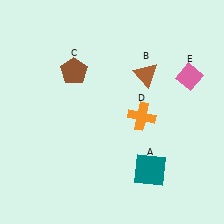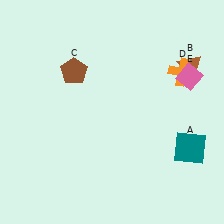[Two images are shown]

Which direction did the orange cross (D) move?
The orange cross (D) moved up.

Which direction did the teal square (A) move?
The teal square (A) moved right.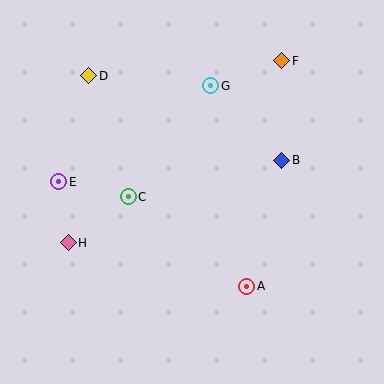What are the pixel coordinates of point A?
Point A is at (247, 286).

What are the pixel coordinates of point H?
Point H is at (68, 243).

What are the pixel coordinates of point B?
Point B is at (282, 160).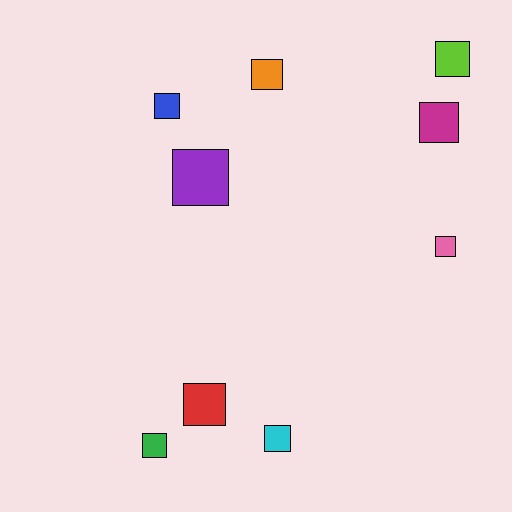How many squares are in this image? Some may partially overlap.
There are 9 squares.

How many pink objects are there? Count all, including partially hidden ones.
There is 1 pink object.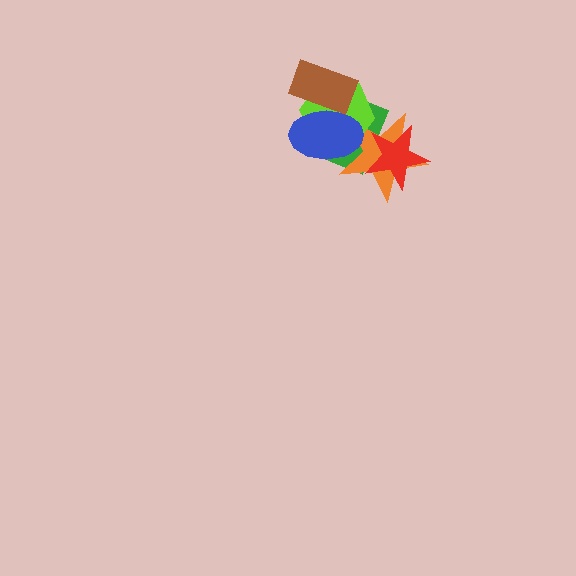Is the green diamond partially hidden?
Yes, it is partially covered by another shape.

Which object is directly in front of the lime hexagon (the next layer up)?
The blue ellipse is directly in front of the lime hexagon.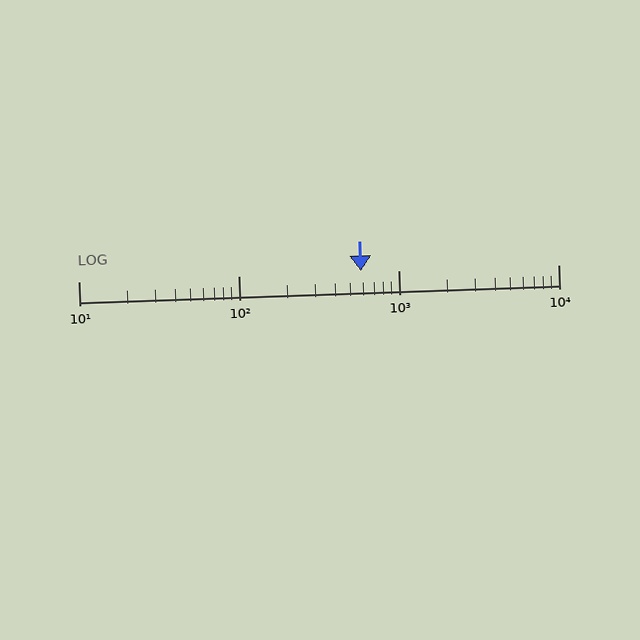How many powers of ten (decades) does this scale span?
The scale spans 3 decades, from 10 to 10000.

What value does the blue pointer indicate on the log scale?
The pointer indicates approximately 580.